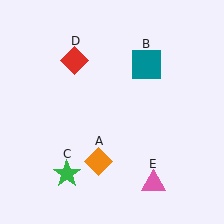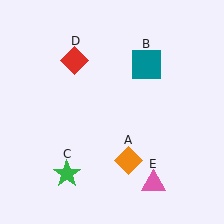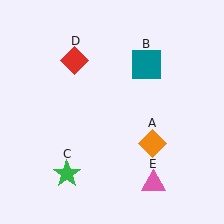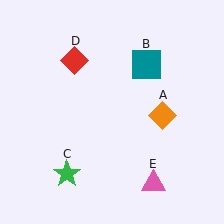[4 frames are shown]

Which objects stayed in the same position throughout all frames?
Teal square (object B) and green star (object C) and red diamond (object D) and pink triangle (object E) remained stationary.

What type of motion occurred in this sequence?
The orange diamond (object A) rotated counterclockwise around the center of the scene.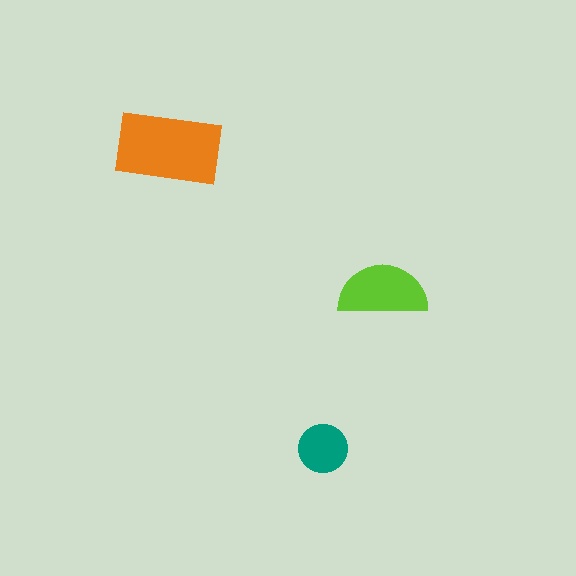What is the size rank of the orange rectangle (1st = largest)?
1st.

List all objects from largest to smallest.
The orange rectangle, the lime semicircle, the teal circle.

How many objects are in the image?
There are 3 objects in the image.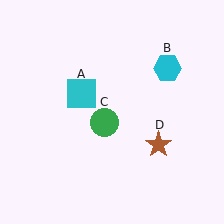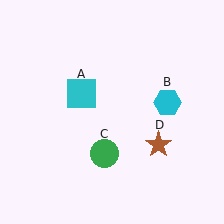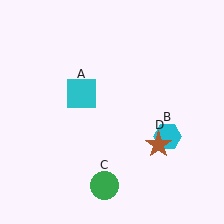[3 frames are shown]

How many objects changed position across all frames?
2 objects changed position: cyan hexagon (object B), green circle (object C).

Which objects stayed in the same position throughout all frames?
Cyan square (object A) and brown star (object D) remained stationary.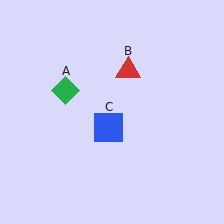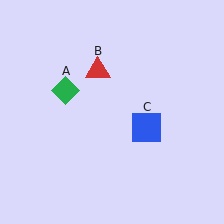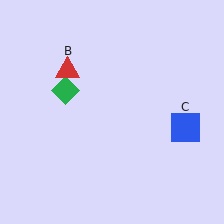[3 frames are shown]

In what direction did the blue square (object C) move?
The blue square (object C) moved right.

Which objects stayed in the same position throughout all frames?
Green diamond (object A) remained stationary.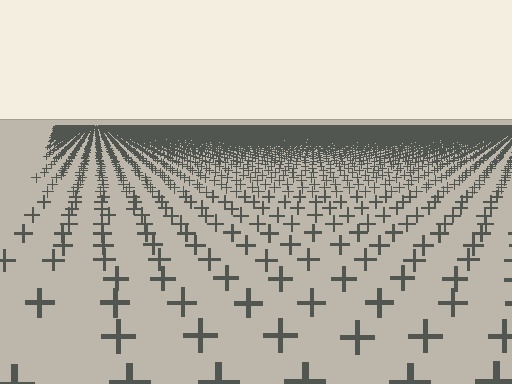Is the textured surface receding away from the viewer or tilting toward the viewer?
The surface is receding away from the viewer. Texture elements get smaller and denser toward the top.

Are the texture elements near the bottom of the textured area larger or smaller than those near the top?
Larger. Near the bottom, elements are closer to the viewer and appear at a bigger on-screen size.